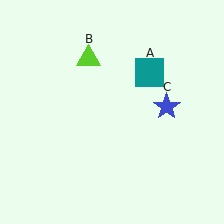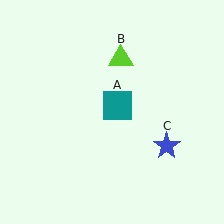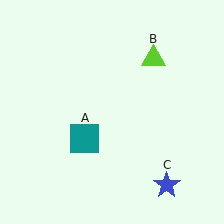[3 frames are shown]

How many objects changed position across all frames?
3 objects changed position: teal square (object A), lime triangle (object B), blue star (object C).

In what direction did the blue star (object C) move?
The blue star (object C) moved down.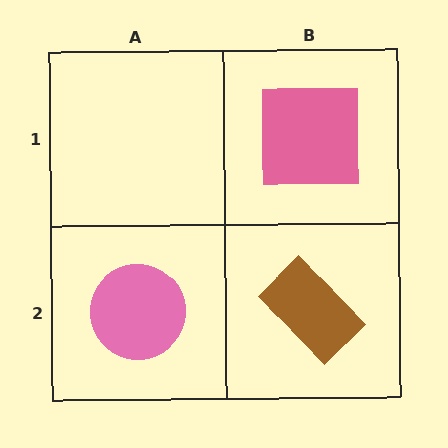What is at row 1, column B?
A pink square.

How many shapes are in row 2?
2 shapes.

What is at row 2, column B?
A brown rectangle.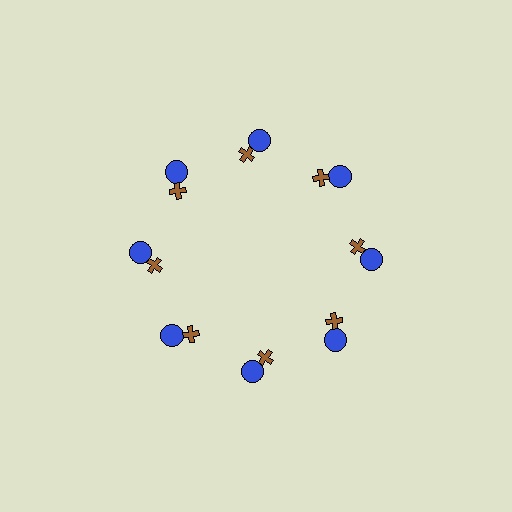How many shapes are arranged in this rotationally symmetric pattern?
There are 16 shapes, arranged in 8 groups of 2.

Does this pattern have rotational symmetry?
Yes, this pattern has 8-fold rotational symmetry. It looks the same after rotating 45 degrees around the center.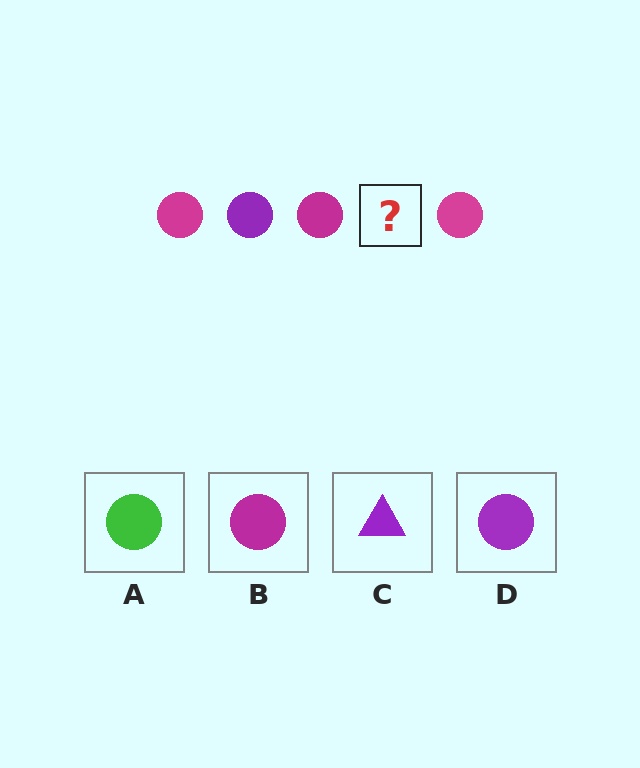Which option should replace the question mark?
Option D.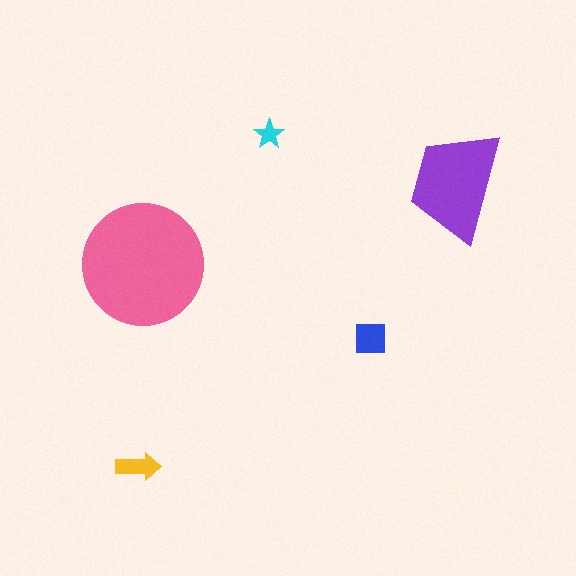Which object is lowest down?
The yellow arrow is bottommost.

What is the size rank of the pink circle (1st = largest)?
1st.